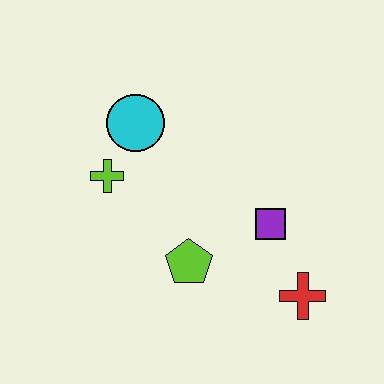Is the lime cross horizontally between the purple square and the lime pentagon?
No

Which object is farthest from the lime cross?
The red cross is farthest from the lime cross.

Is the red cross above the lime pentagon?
No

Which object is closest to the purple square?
The red cross is closest to the purple square.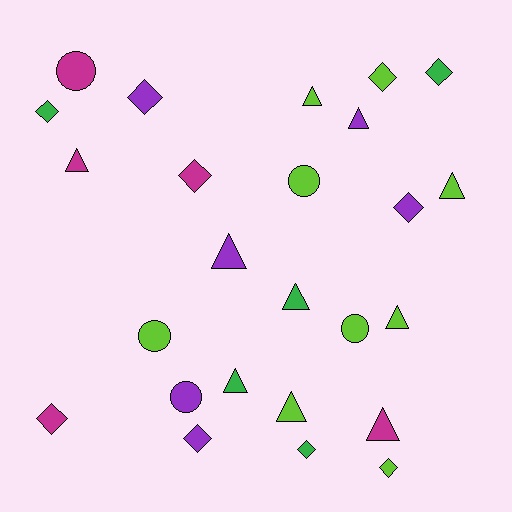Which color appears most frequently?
Lime, with 9 objects.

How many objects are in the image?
There are 25 objects.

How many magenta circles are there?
There is 1 magenta circle.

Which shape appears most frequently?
Triangle, with 10 objects.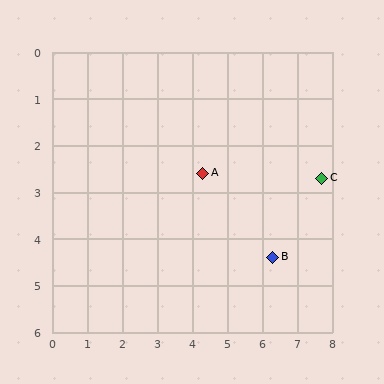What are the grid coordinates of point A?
Point A is at approximately (4.3, 2.6).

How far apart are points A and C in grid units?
Points A and C are about 3.4 grid units apart.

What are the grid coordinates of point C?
Point C is at approximately (7.7, 2.7).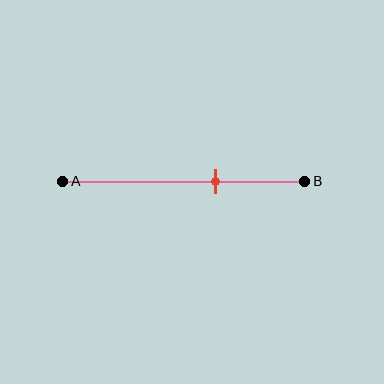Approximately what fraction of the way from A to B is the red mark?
The red mark is approximately 65% of the way from A to B.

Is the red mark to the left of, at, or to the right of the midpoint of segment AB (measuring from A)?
The red mark is to the right of the midpoint of segment AB.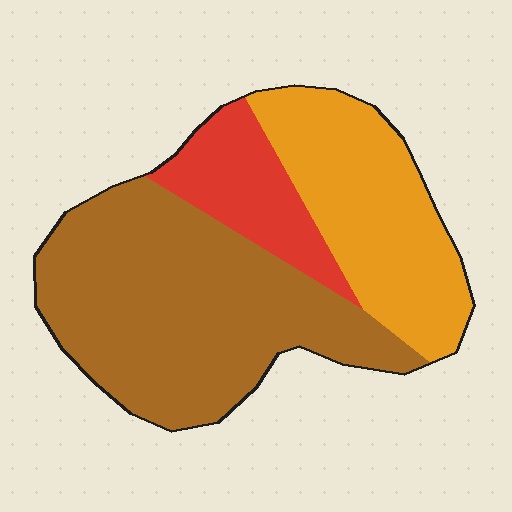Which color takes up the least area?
Red, at roughly 15%.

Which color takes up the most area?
Brown, at roughly 55%.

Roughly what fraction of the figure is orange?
Orange covers about 30% of the figure.